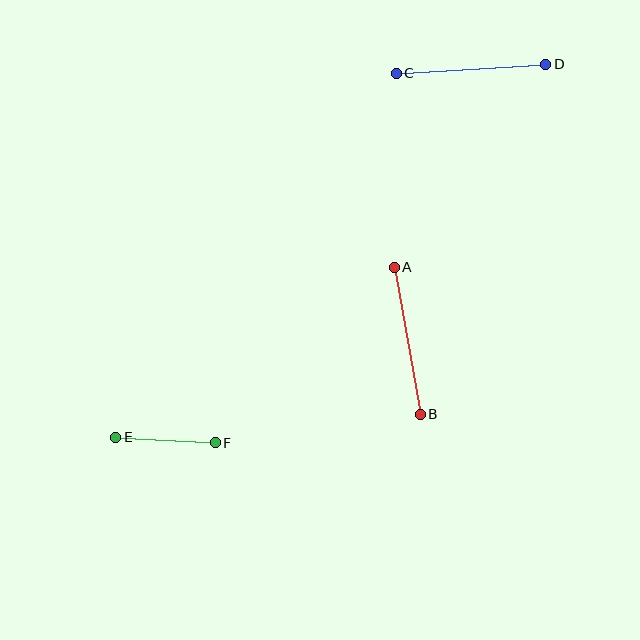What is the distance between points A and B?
The distance is approximately 149 pixels.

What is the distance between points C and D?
The distance is approximately 150 pixels.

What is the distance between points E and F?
The distance is approximately 100 pixels.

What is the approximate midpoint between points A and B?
The midpoint is at approximately (407, 341) pixels.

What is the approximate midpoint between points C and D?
The midpoint is at approximately (471, 69) pixels.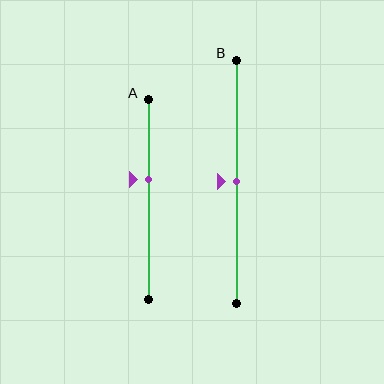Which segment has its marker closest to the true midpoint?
Segment B has its marker closest to the true midpoint.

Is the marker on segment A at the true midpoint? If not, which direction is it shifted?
No, the marker on segment A is shifted upward by about 10% of the segment length.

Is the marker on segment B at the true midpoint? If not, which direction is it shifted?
Yes, the marker on segment B is at the true midpoint.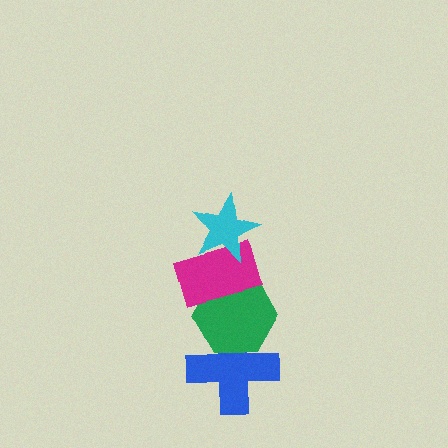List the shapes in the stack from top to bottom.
From top to bottom: the cyan star, the magenta rectangle, the green hexagon, the blue cross.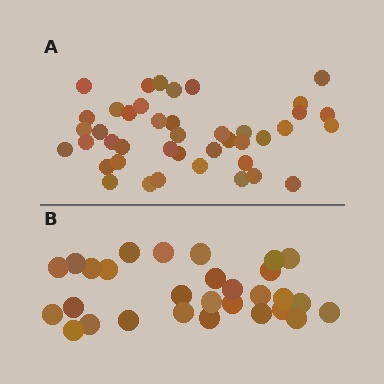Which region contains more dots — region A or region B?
Region A (the top region) has more dots.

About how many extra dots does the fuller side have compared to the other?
Region A has approximately 15 more dots than region B.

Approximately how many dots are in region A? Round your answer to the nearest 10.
About 40 dots. (The exact count is 42, which rounds to 40.)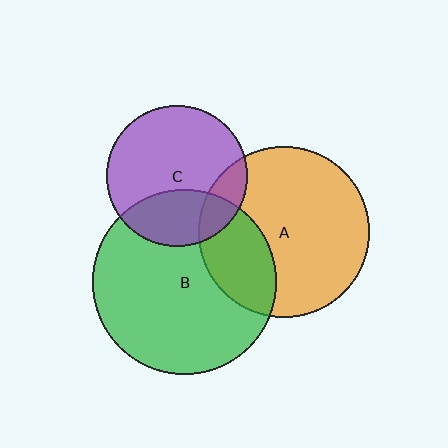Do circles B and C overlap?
Yes.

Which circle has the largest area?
Circle B (green).